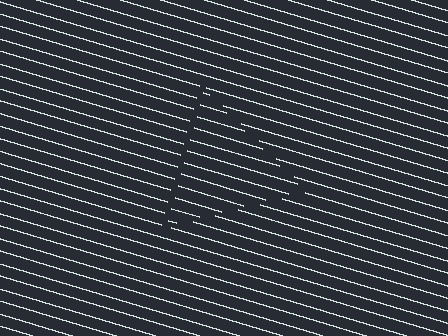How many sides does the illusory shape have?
3 sides — the line-ends trace a triangle.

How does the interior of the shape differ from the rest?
The interior of the shape contains the same grating, shifted by half a period — the contour is defined by the phase discontinuity where line-ends from the inner and outer gratings abut.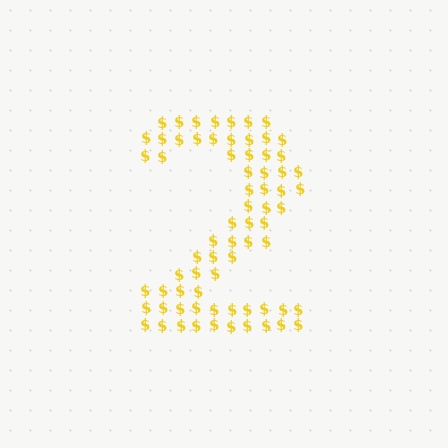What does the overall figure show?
The overall figure shows the digit 2.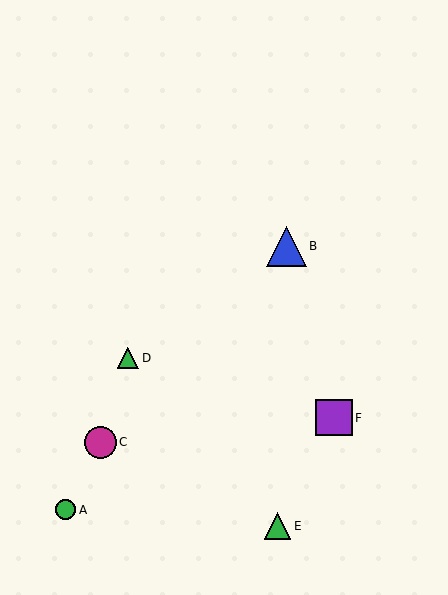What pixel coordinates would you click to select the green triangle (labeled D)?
Click at (128, 358) to select the green triangle D.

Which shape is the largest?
The blue triangle (labeled B) is the largest.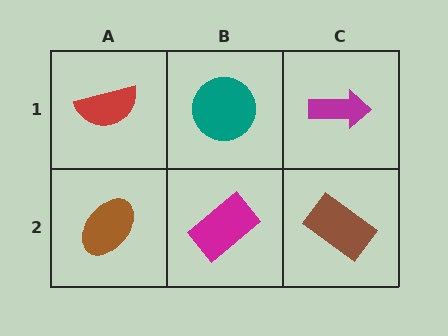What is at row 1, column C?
A magenta arrow.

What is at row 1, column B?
A teal circle.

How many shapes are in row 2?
3 shapes.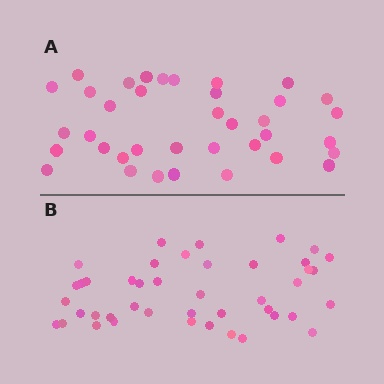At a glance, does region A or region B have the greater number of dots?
Region B (the bottom region) has more dots.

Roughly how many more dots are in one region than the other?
Region B has about 6 more dots than region A.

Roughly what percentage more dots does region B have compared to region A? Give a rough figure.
About 15% more.